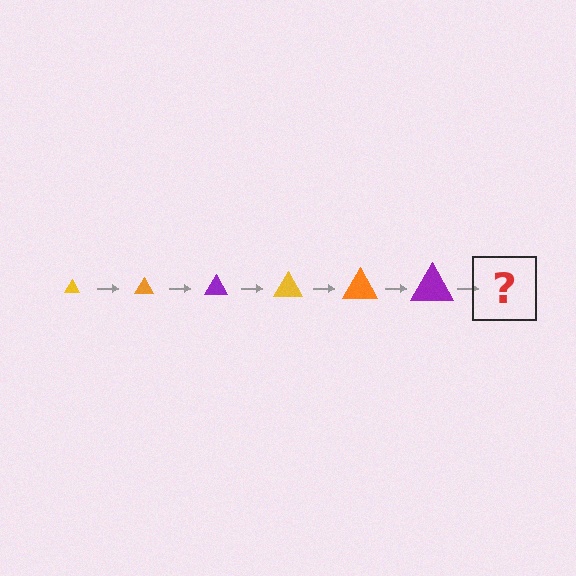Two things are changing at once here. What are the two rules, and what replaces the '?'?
The two rules are that the triangle grows larger each step and the color cycles through yellow, orange, and purple. The '?' should be a yellow triangle, larger than the previous one.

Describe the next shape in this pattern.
It should be a yellow triangle, larger than the previous one.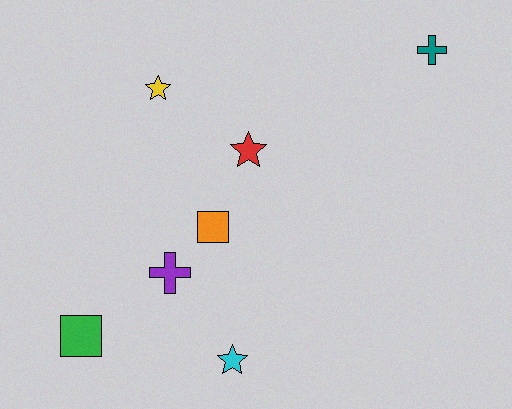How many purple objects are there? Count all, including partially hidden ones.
There is 1 purple object.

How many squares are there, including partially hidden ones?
There are 2 squares.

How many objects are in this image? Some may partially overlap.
There are 7 objects.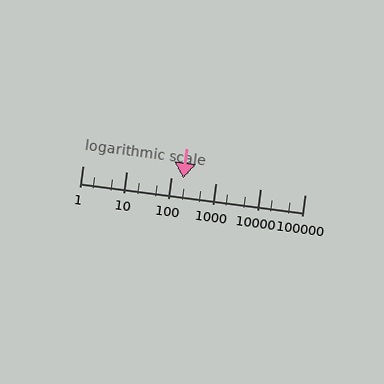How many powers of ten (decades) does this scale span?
The scale spans 5 decades, from 1 to 100000.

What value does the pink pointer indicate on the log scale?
The pointer indicates approximately 180.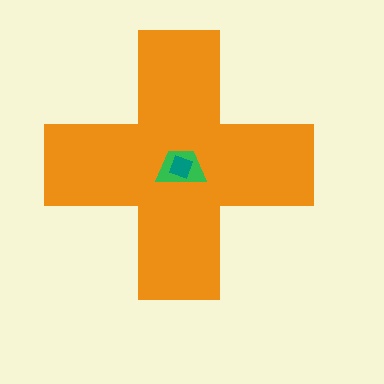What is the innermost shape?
The teal diamond.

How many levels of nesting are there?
3.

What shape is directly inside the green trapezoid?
The teal diamond.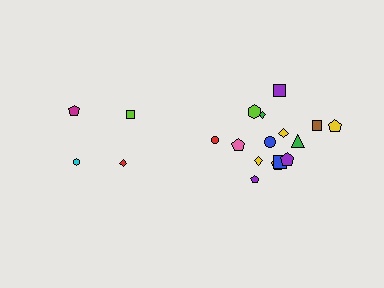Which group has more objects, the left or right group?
The right group.